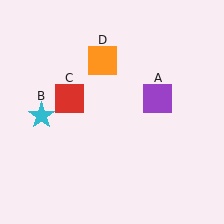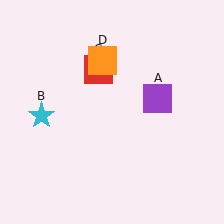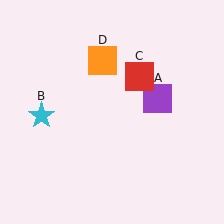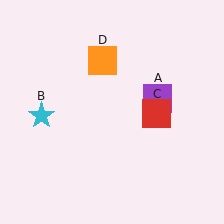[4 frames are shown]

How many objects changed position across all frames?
1 object changed position: red square (object C).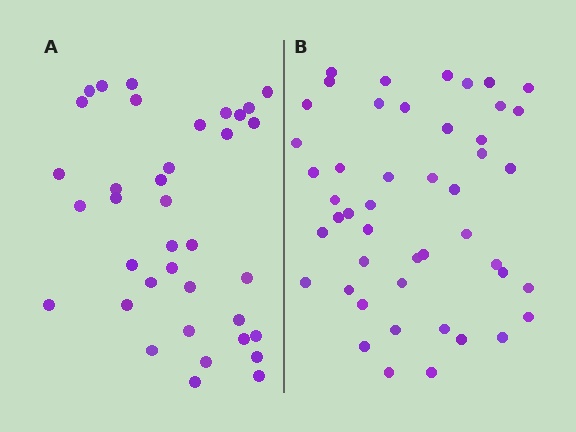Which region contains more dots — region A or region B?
Region B (the right region) has more dots.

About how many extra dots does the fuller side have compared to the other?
Region B has roughly 10 or so more dots than region A.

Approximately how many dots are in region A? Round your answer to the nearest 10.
About 40 dots. (The exact count is 37, which rounds to 40.)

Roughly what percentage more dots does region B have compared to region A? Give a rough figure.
About 25% more.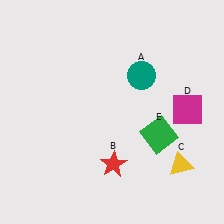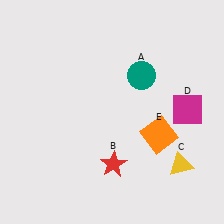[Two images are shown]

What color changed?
The square (E) changed from green in Image 1 to orange in Image 2.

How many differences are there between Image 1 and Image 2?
There is 1 difference between the two images.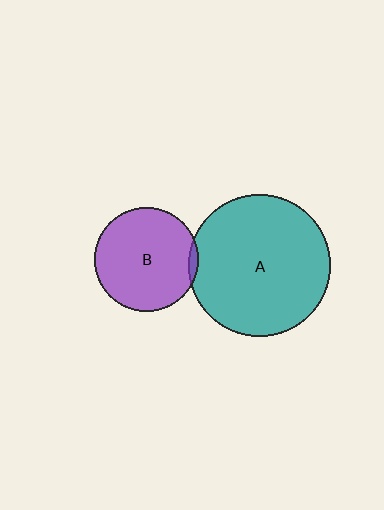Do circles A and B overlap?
Yes.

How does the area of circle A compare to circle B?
Approximately 1.8 times.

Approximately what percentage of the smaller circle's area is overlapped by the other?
Approximately 5%.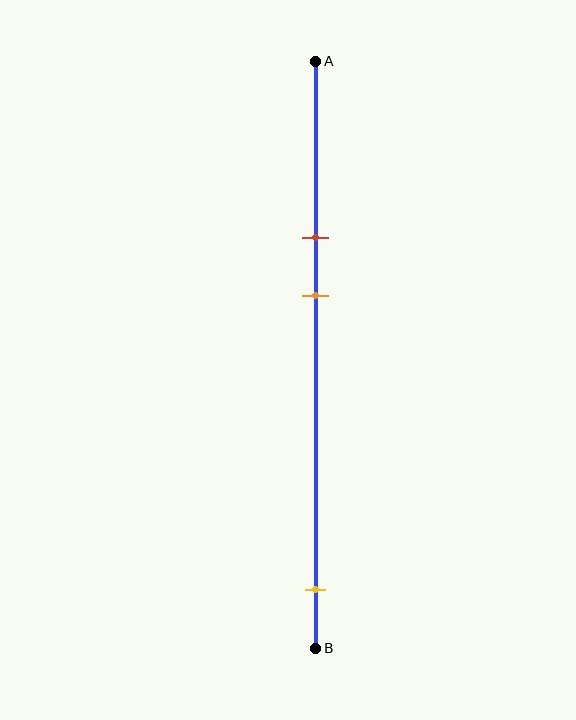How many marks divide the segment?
There are 3 marks dividing the segment.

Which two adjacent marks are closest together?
The red and orange marks are the closest adjacent pair.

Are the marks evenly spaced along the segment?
No, the marks are not evenly spaced.